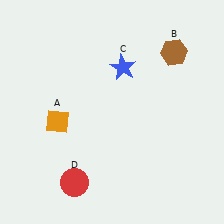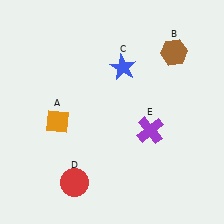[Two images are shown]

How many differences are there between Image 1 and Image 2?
There is 1 difference between the two images.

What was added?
A purple cross (E) was added in Image 2.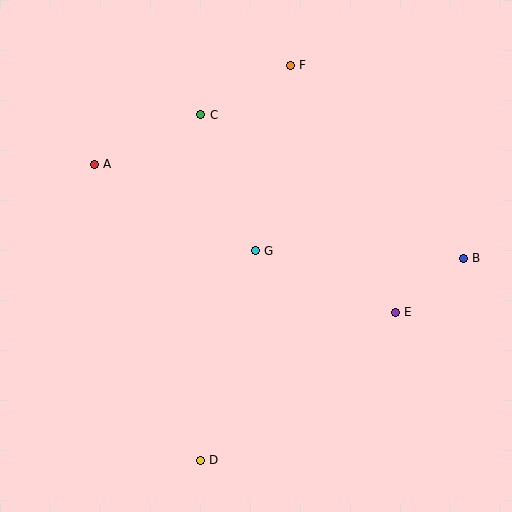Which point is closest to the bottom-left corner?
Point D is closest to the bottom-left corner.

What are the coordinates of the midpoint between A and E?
The midpoint between A and E is at (245, 238).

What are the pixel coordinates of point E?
Point E is at (395, 312).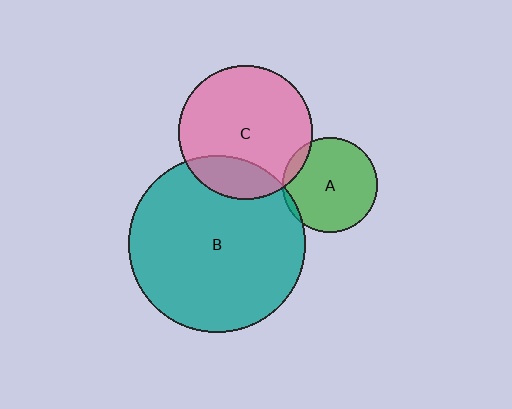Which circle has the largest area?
Circle B (teal).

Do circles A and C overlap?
Yes.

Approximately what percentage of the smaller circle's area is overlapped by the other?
Approximately 10%.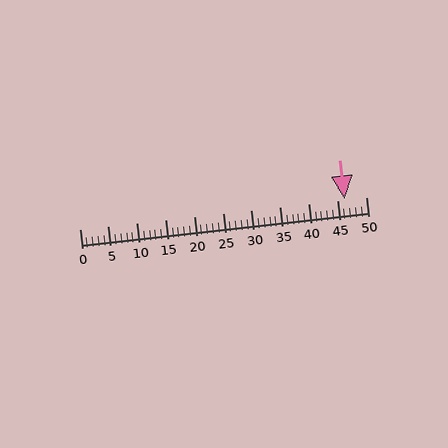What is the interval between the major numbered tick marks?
The major tick marks are spaced 5 units apart.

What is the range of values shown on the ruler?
The ruler shows values from 0 to 50.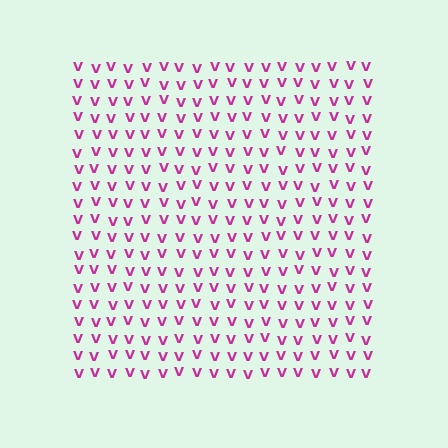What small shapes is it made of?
It is made of small letter V's.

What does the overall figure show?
The overall figure shows a square.